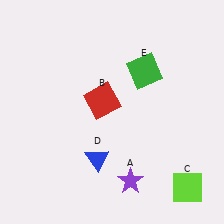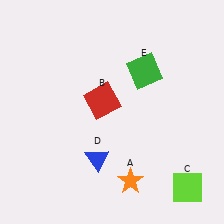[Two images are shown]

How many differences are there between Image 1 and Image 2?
There is 1 difference between the two images.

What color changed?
The star (A) changed from purple in Image 1 to orange in Image 2.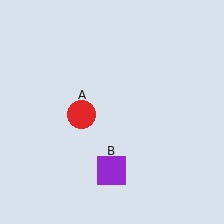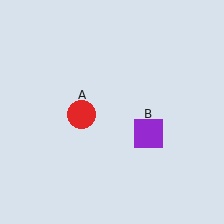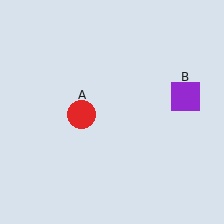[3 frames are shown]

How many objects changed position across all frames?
1 object changed position: purple square (object B).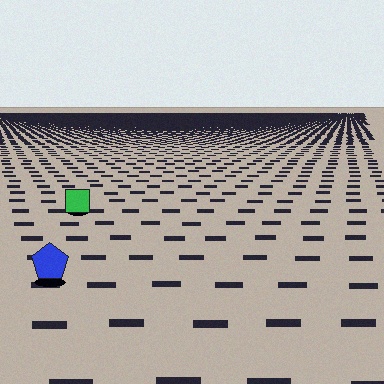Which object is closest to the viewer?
The blue pentagon is closest. The texture marks near it are larger and more spread out.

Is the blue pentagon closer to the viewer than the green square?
Yes. The blue pentagon is closer — you can tell from the texture gradient: the ground texture is coarser near it.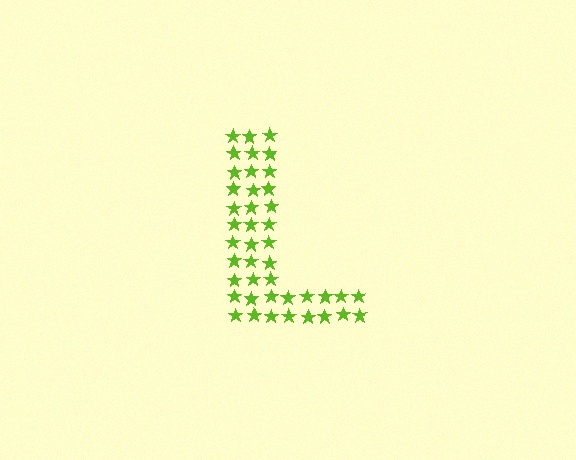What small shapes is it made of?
It is made of small stars.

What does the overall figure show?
The overall figure shows the letter L.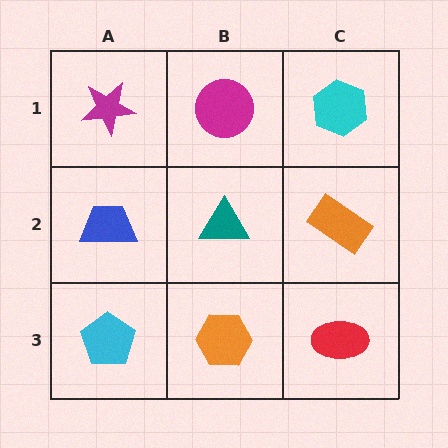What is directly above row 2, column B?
A magenta circle.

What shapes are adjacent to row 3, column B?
A teal triangle (row 2, column B), a cyan pentagon (row 3, column A), a red ellipse (row 3, column C).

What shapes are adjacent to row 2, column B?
A magenta circle (row 1, column B), an orange hexagon (row 3, column B), a blue trapezoid (row 2, column A), an orange rectangle (row 2, column C).